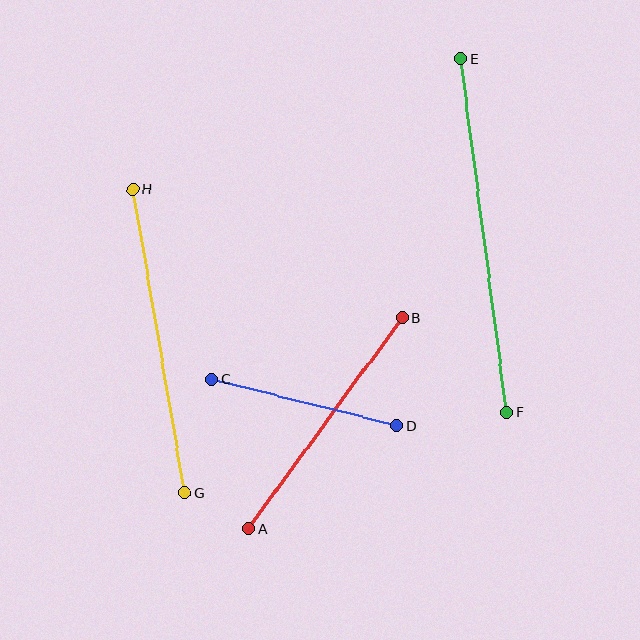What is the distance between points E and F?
The distance is approximately 357 pixels.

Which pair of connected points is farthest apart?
Points E and F are farthest apart.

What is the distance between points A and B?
The distance is approximately 262 pixels.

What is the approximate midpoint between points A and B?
The midpoint is at approximately (325, 423) pixels.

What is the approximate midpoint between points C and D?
The midpoint is at approximately (304, 402) pixels.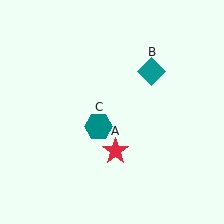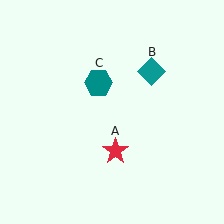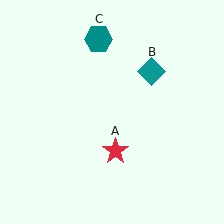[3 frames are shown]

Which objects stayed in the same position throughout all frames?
Red star (object A) and teal diamond (object B) remained stationary.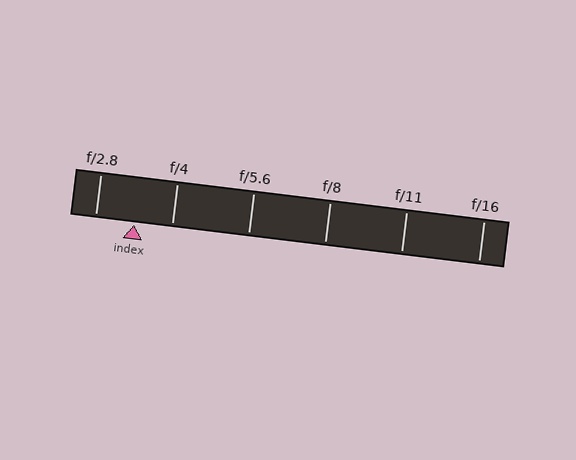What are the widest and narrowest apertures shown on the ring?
The widest aperture shown is f/2.8 and the narrowest is f/16.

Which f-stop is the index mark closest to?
The index mark is closest to f/4.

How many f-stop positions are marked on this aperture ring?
There are 6 f-stop positions marked.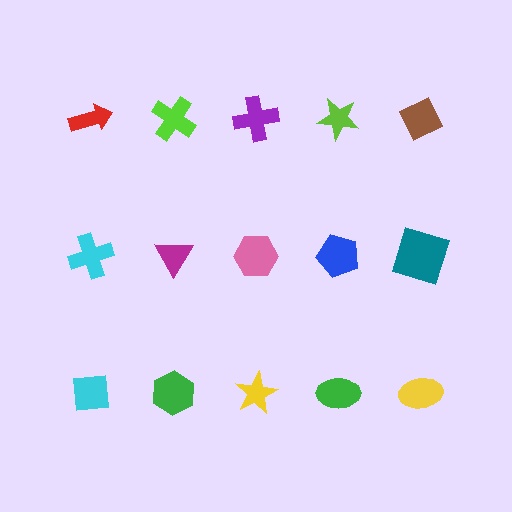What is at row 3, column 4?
A green ellipse.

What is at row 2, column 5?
A teal square.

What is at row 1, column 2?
A lime cross.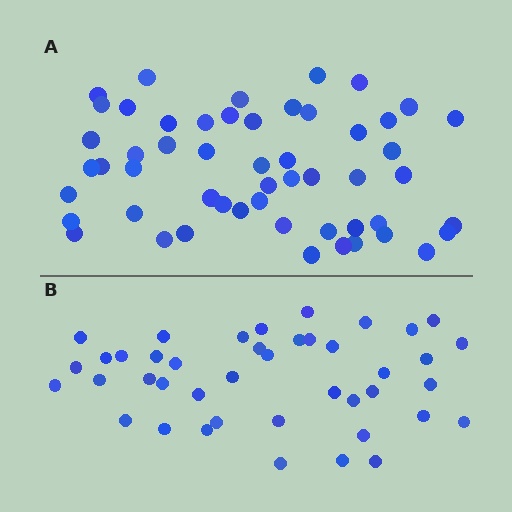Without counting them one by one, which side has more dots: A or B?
Region A (the top region) has more dots.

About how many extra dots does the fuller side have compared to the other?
Region A has roughly 12 or so more dots than region B.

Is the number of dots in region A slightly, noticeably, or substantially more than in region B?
Region A has noticeably more, but not dramatically so. The ratio is roughly 1.3 to 1.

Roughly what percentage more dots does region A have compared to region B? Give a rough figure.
About 25% more.